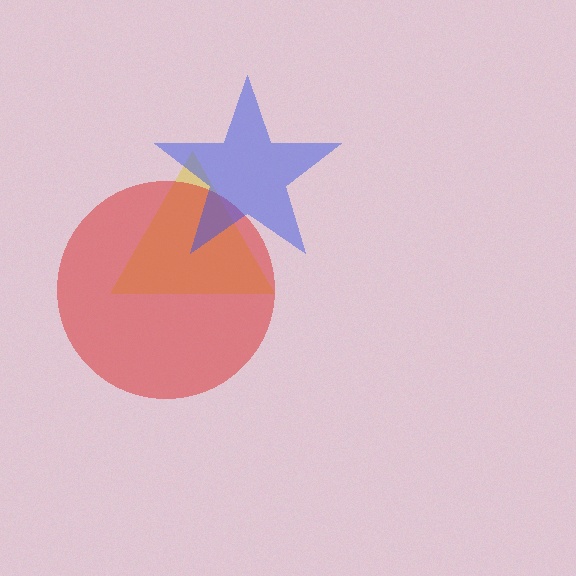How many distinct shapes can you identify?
There are 3 distinct shapes: a yellow triangle, a red circle, a blue star.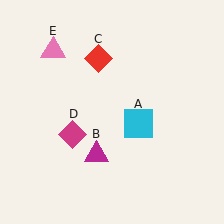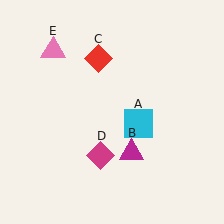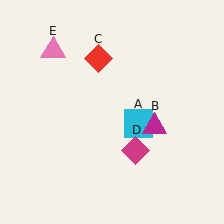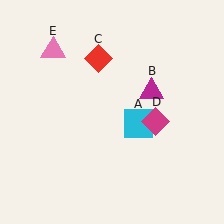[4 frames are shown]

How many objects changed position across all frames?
2 objects changed position: magenta triangle (object B), magenta diamond (object D).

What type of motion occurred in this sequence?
The magenta triangle (object B), magenta diamond (object D) rotated counterclockwise around the center of the scene.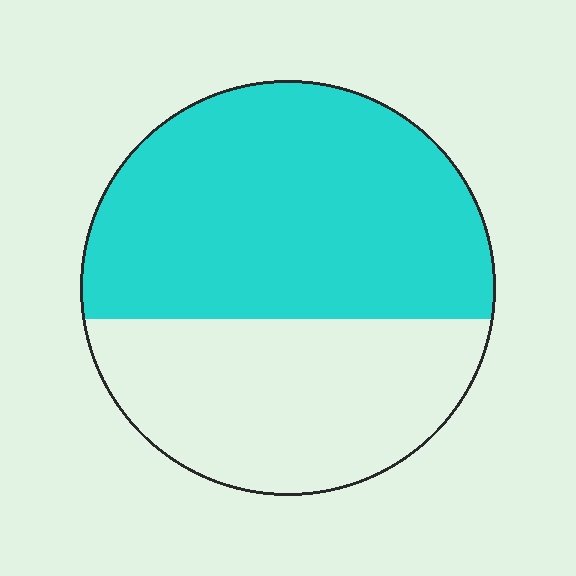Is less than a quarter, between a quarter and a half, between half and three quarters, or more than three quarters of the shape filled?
Between half and three quarters.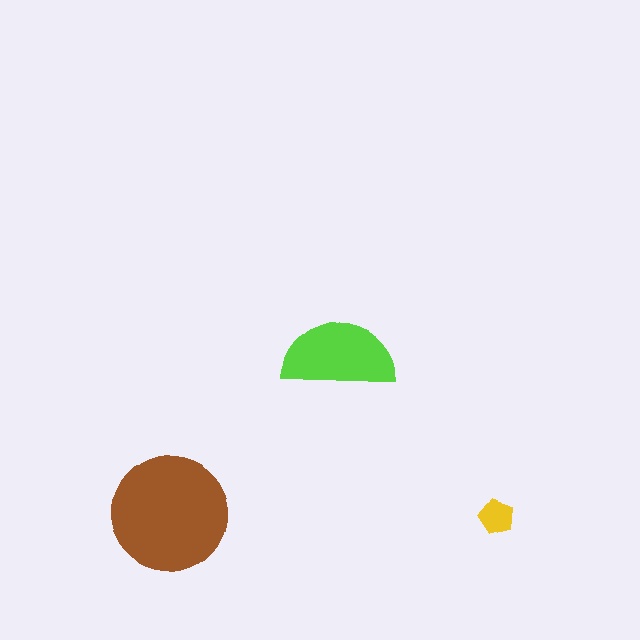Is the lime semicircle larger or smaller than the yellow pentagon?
Larger.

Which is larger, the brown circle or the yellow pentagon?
The brown circle.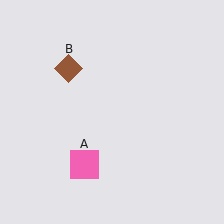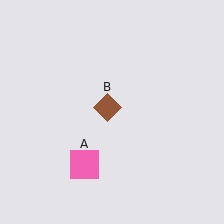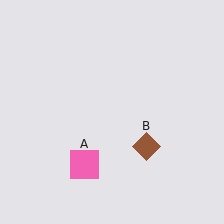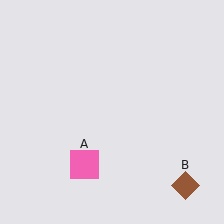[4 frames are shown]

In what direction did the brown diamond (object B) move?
The brown diamond (object B) moved down and to the right.